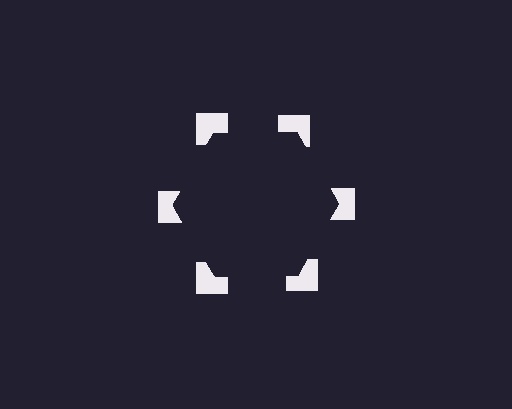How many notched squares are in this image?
There are 6 — one at each vertex of the illusory hexagon.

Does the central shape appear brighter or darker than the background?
It typically appears slightly darker than the background, even though no actual brightness change is drawn.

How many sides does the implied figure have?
6 sides.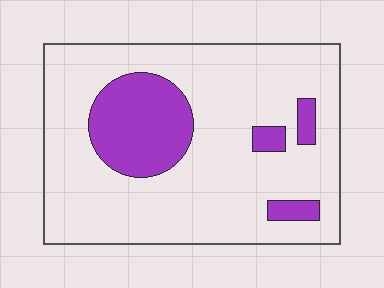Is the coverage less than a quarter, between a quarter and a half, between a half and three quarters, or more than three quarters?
Less than a quarter.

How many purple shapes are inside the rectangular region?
4.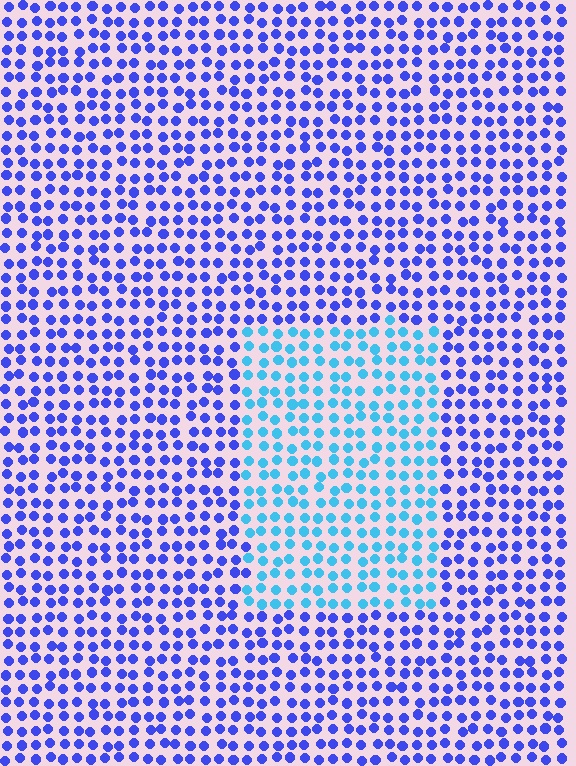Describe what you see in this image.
The image is filled with small blue elements in a uniform arrangement. A rectangle-shaped region is visible where the elements are tinted to a slightly different hue, forming a subtle color boundary.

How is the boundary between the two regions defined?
The boundary is defined purely by a slight shift in hue (about 43 degrees). Spacing, size, and orientation are identical on both sides.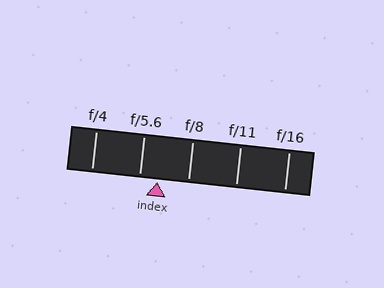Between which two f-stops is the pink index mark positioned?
The index mark is between f/5.6 and f/8.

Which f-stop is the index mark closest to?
The index mark is closest to f/5.6.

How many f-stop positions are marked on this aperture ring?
There are 5 f-stop positions marked.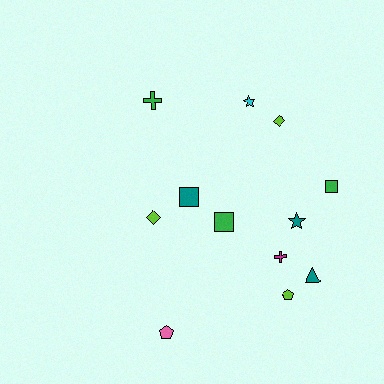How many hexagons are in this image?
There are no hexagons.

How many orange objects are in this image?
There are no orange objects.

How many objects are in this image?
There are 12 objects.